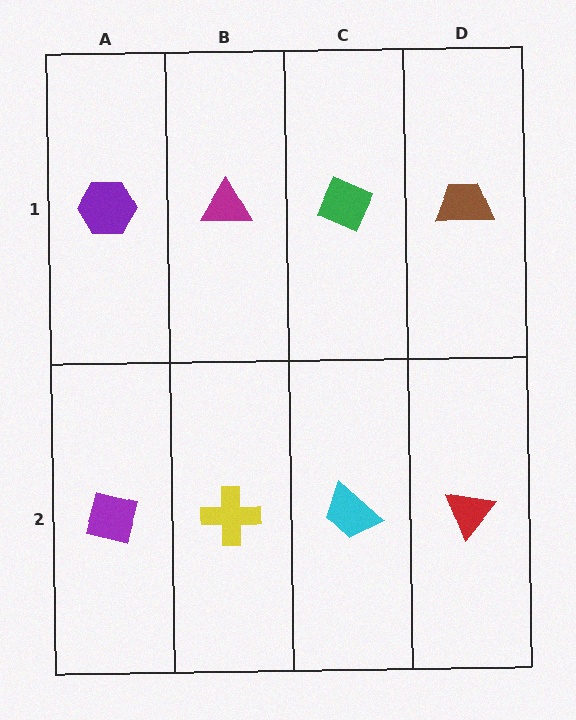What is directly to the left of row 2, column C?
A yellow cross.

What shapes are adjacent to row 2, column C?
A green diamond (row 1, column C), a yellow cross (row 2, column B), a red triangle (row 2, column D).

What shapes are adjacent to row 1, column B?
A yellow cross (row 2, column B), a purple hexagon (row 1, column A), a green diamond (row 1, column C).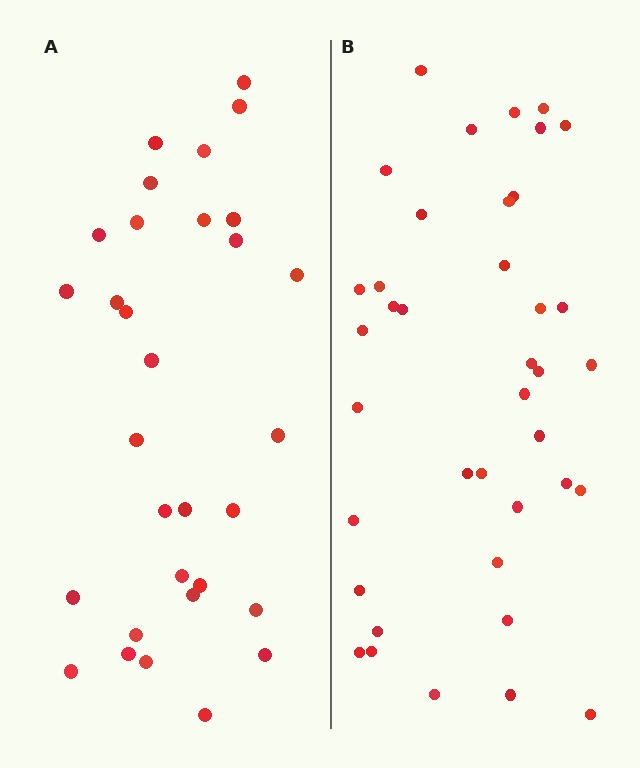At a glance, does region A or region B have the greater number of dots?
Region B (the right region) has more dots.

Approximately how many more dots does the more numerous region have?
Region B has roughly 8 or so more dots than region A.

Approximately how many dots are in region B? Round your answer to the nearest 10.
About 40 dots. (The exact count is 39, which rounds to 40.)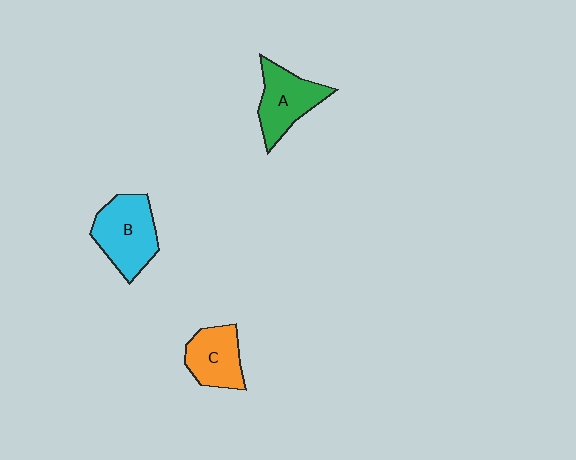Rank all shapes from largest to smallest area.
From largest to smallest: B (cyan), A (green), C (orange).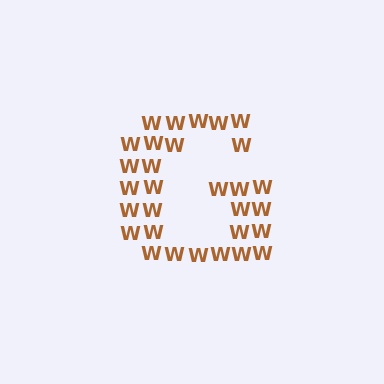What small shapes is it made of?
It is made of small letter W's.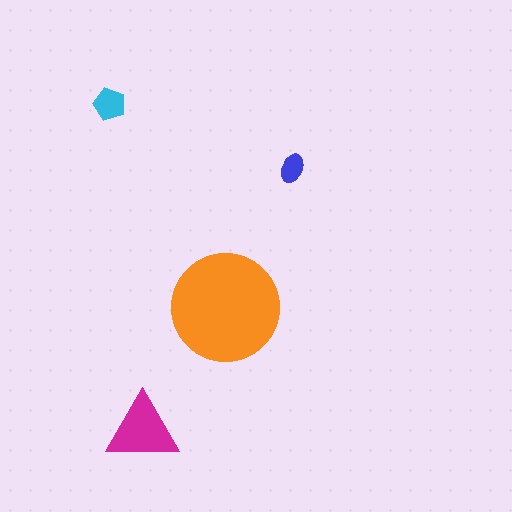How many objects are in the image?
There are 4 objects in the image.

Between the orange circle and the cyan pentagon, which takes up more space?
The orange circle.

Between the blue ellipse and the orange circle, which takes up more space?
The orange circle.